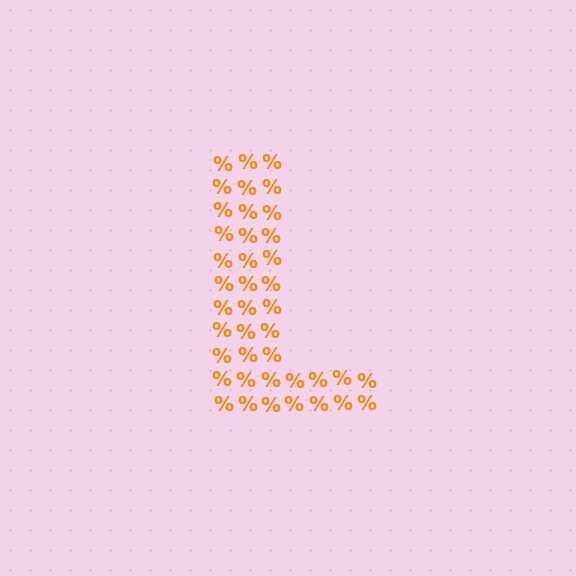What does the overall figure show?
The overall figure shows the letter L.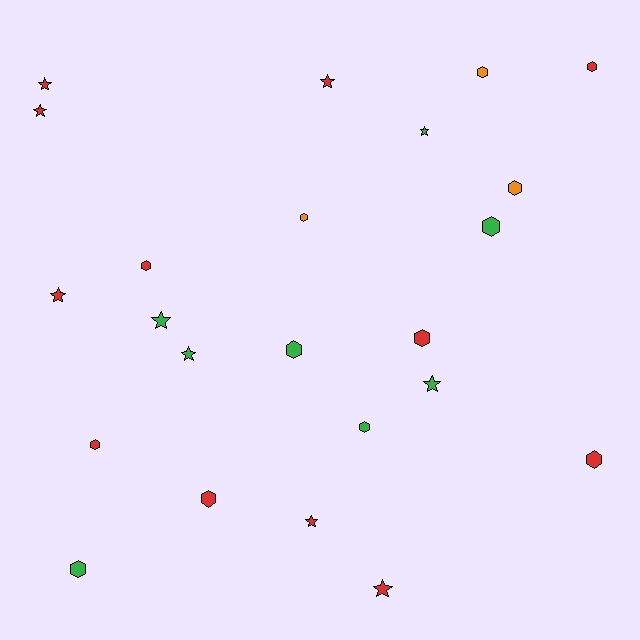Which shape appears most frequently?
Hexagon, with 13 objects.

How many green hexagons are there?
There are 4 green hexagons.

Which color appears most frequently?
Red, with 12 objects.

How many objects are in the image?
There are 23 objects.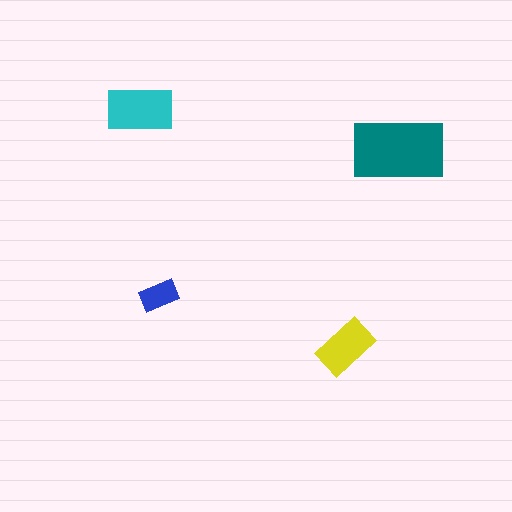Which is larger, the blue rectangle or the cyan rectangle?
The cyan one.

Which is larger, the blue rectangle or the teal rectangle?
The teal one.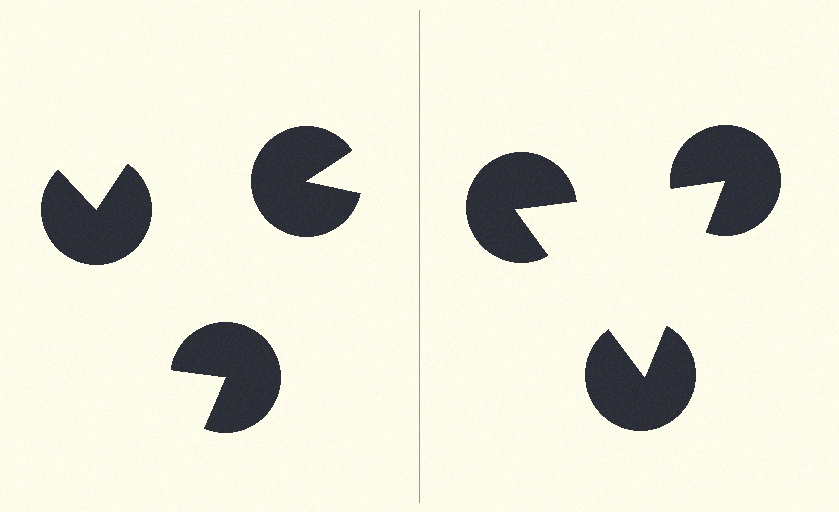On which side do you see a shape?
An illusory triangle appears on the right side. On the left side the wedge cuts are rotated, so no coherent shape forms.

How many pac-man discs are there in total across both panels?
6 — 3 on each side.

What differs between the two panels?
The pac-man discs are positioned identically on both sides; only the wedge orientations differ. On the right they align to a triangle; on the left they are misaligned.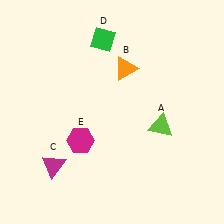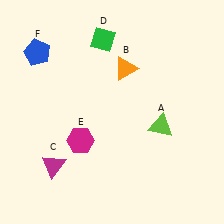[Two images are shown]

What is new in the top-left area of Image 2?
A blue pentagon (F) was added in the top-left area of Image 2.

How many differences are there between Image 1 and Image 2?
There is 1 difference between the two images.